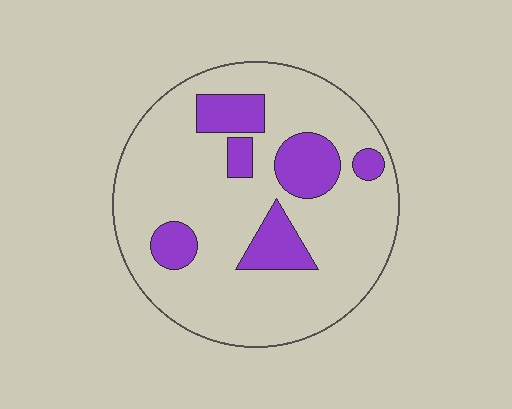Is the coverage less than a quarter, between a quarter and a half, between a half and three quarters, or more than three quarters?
Less than a quarter.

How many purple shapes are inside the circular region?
6.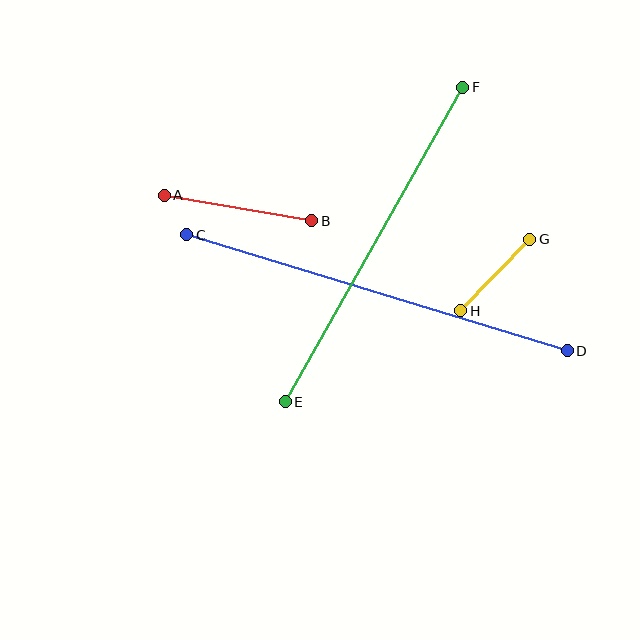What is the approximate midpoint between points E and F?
The midpoint is at approximately (374, 245) pixels.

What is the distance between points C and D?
The distance is approximately 397 pixels.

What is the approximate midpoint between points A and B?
The midpoint is at approximately (238, 208) pixels.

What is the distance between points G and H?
The distance is approximately 99 pixels.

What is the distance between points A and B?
The distance is approximately 150 pixels.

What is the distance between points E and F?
The distance is approximately 361 pixels.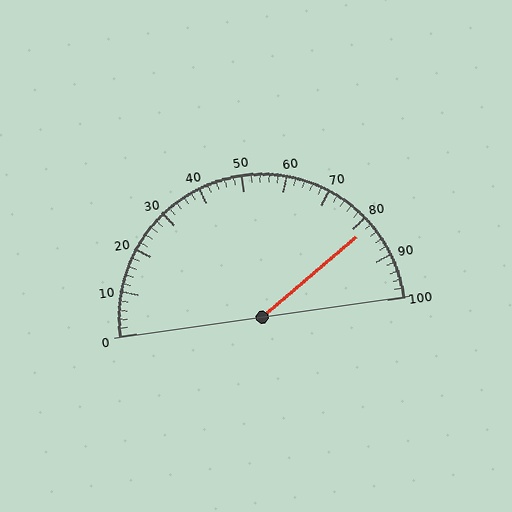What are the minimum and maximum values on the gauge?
The gauge ranges from 0 to 100.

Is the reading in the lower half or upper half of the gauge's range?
The reading is in the upper half of the range (0 to 100).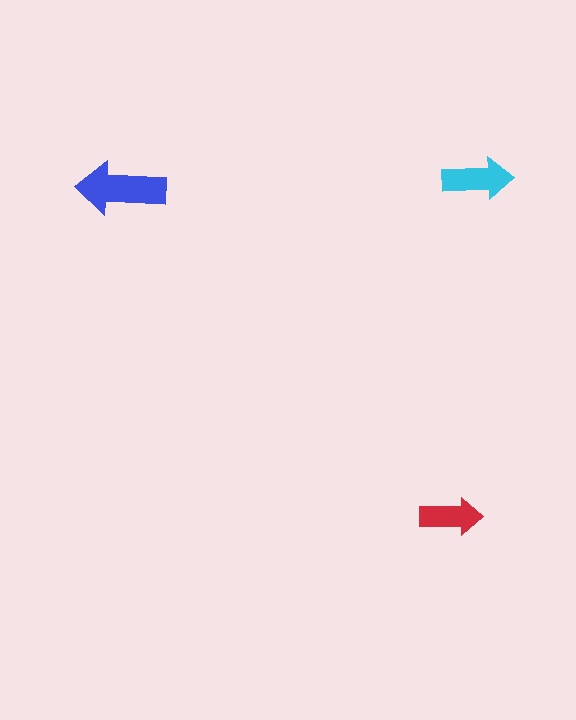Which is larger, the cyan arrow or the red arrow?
The cyan one.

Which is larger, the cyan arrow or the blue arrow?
The blue one.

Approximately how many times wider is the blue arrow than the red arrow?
About 1.5 times wider.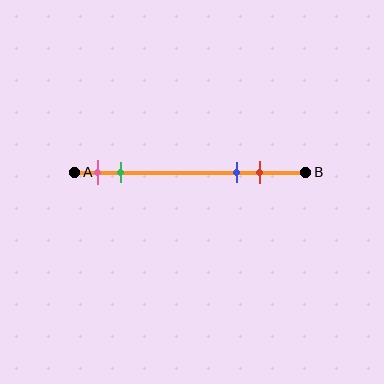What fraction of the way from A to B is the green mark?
The green mark is approximately 20% (0.2) of the way from A to B.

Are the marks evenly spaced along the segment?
No, the marks are not evenly spaced.